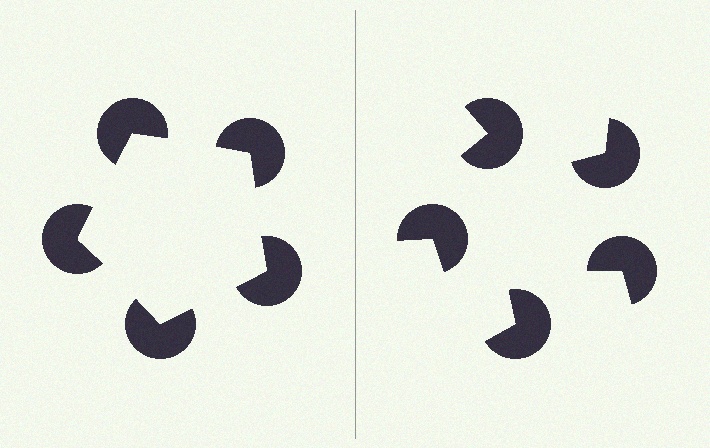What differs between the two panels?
The pac-man discs are positioned identically on both sides; only the wedge orientations differ. On the left they align to a pentagon; on the right they are misaligned.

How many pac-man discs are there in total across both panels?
10 — 5 on each side.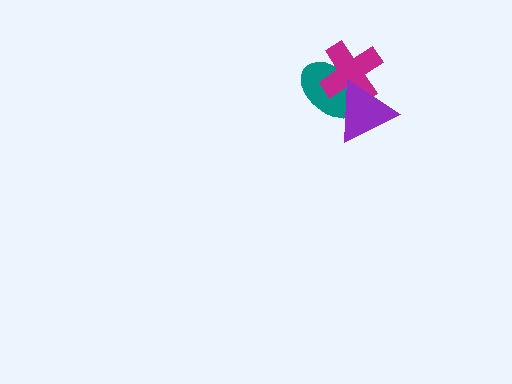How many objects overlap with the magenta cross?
2 objects overlap with the magenta cross.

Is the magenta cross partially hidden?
Yes, it is partially covered by another shape.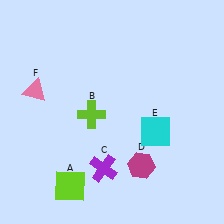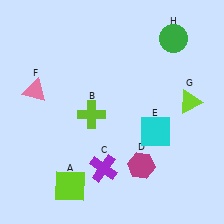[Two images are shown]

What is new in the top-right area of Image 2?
A green circle (H) was added in the top-right area of Image 2.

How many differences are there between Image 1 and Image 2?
There are 2 differences between the two images.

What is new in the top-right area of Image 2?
A lime triangle (G) was added in the top-right area of Image 2.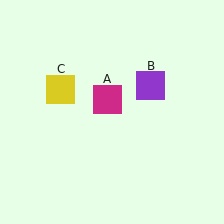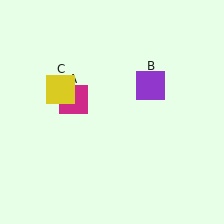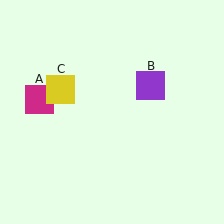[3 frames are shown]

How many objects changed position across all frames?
1 object changed position: magenta square (object A).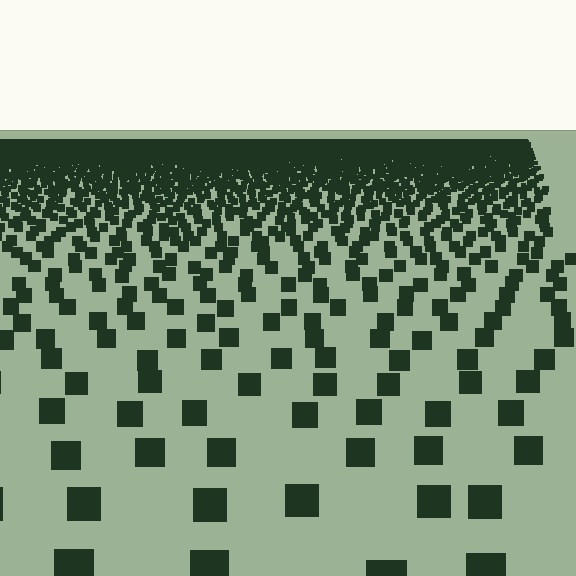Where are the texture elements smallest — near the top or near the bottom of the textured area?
Near the top.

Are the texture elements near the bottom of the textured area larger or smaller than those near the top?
Larger. Near the bottom, elements are closer to the viewer and appear at a bigger on-screen size.